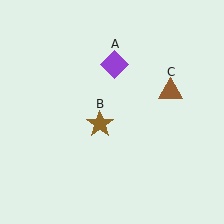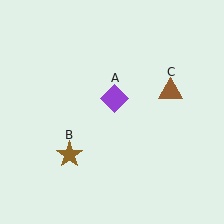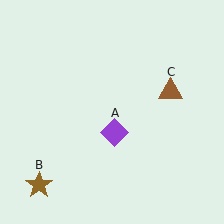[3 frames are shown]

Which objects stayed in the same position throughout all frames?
Brown triangle (object C) remained stationary.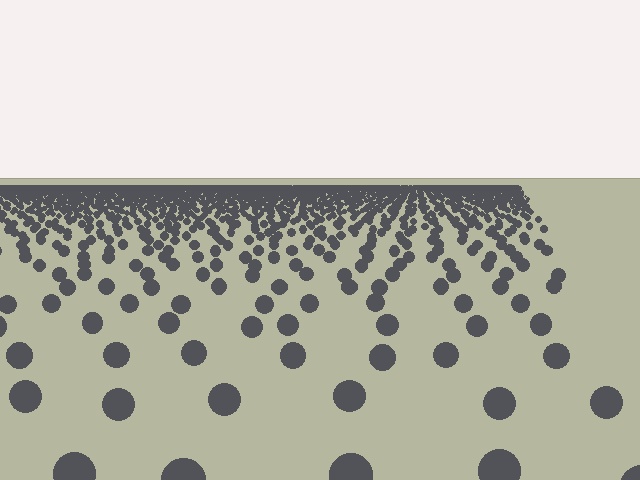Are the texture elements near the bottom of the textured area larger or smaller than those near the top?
Larger. Near the bottom, elements are closer to the viewer and appear at a bigger on-screen size.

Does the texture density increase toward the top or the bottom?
Density increases toward the top.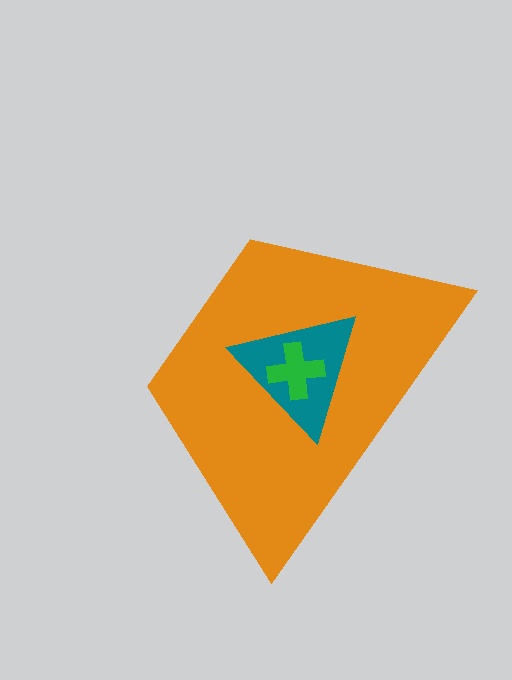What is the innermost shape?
The green cross.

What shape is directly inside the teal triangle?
The green cross.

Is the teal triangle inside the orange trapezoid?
Yes.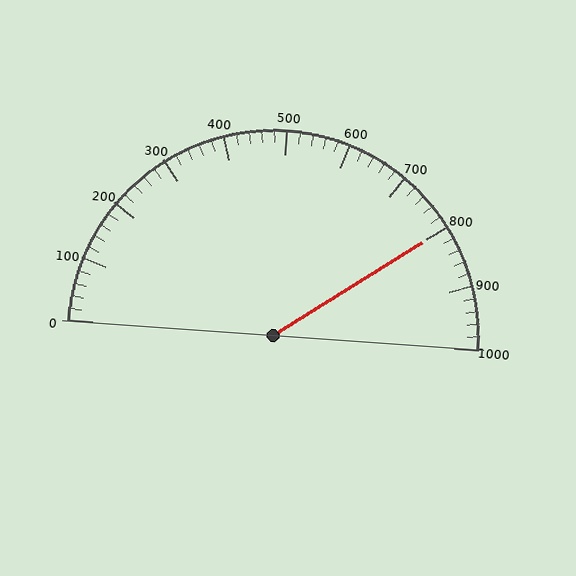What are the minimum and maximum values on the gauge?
The gauge ranges from 0 to 1000.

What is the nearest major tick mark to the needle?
The nearest major tick mark is 800.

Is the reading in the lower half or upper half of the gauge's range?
The reading is in the upper half of the range (0 to 1000).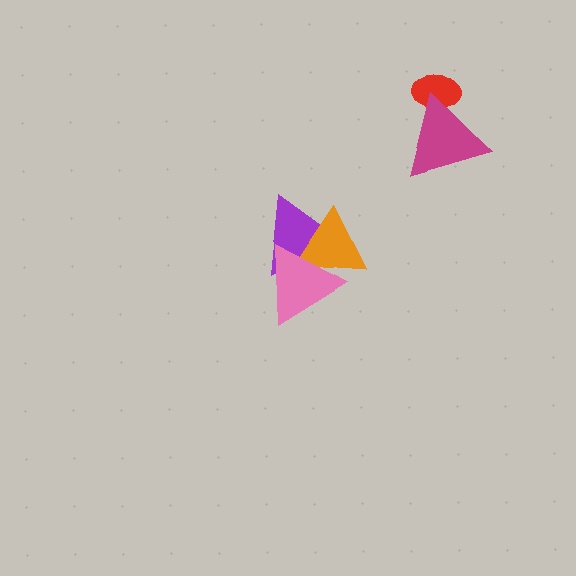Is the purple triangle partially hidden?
Yes, it is partially covered by another shape.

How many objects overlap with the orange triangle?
2 objects overlap with the orange triangle.